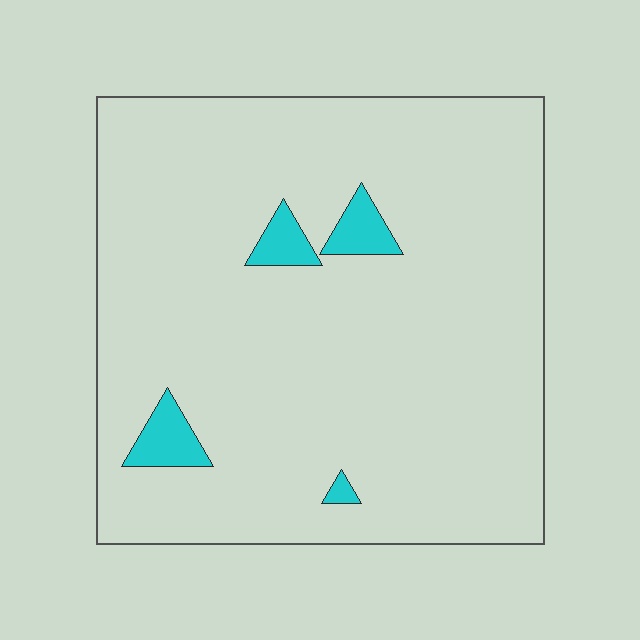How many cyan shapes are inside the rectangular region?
4.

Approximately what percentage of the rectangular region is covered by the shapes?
Approximately 5%.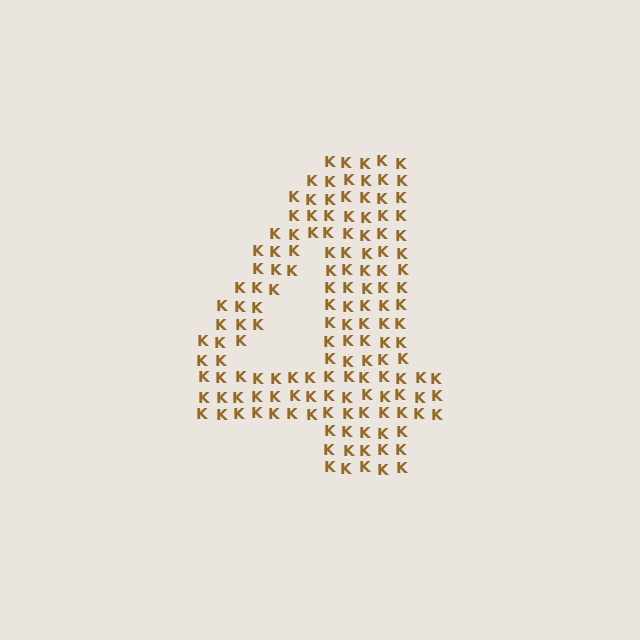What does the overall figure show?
The overall figure shows the digit 4.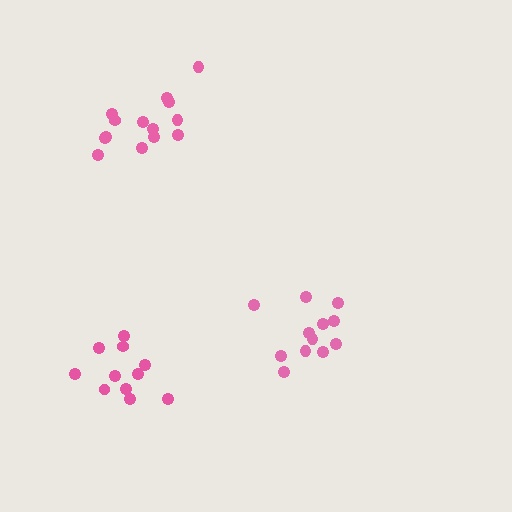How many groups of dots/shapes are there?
There are 3 groups.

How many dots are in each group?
Group 1: 14 dots, Group 2: 11 dots, Group 3: 12 dots (37 total).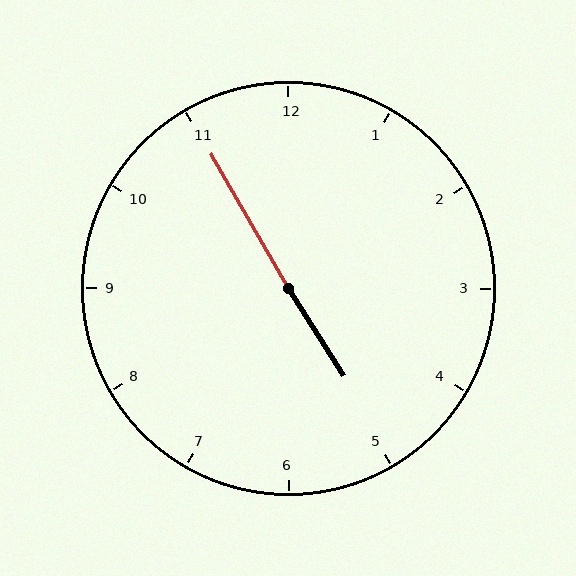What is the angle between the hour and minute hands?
Approximately 178 degrees.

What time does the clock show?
4:55.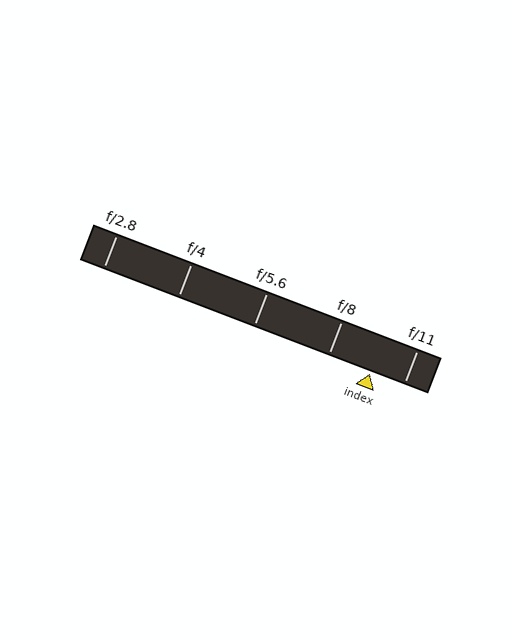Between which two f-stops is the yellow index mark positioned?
The index mark is between f/8 and f/11.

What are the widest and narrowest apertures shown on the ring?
The widest aperture shown is f/2.8 and the narrowest is f/11.